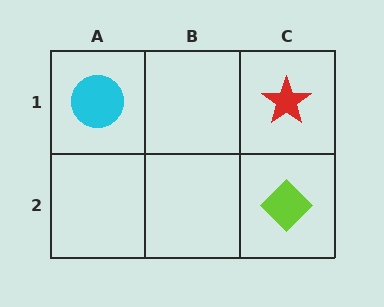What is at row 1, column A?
A cyan circle.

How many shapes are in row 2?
1 shape.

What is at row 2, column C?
A lime diamond.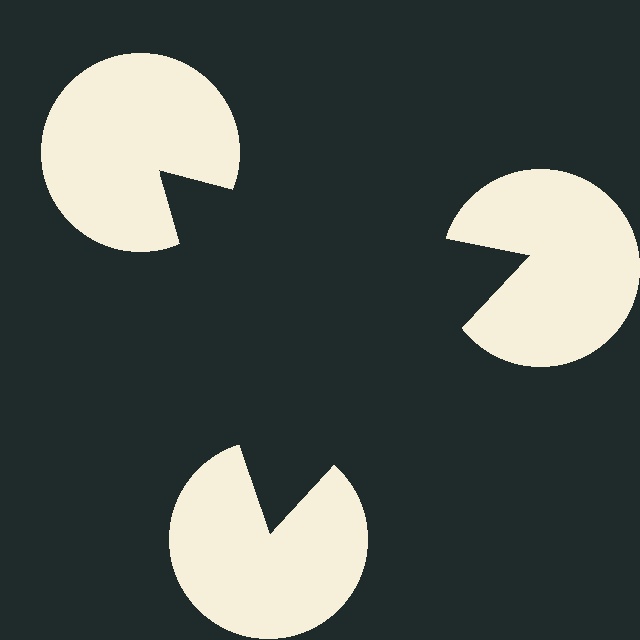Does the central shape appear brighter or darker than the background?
It typically appears slightly darker than the background, even though no actual brightness change is drawn.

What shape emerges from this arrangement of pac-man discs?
An illusory triangle — its edges are inferred from the aligned wedge cuts in the pac-man discs, not physically drawn.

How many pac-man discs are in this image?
There are 3 — one at each vertex of the illusory triangle.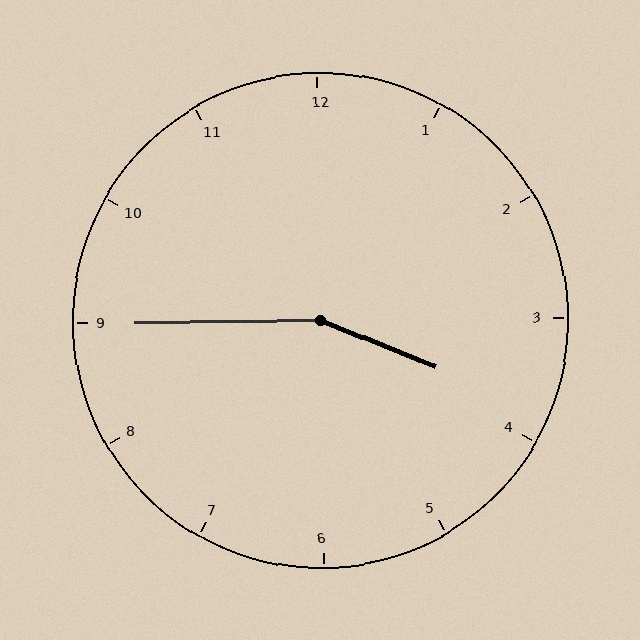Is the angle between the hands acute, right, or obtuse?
It is obtuse.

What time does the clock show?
3:45.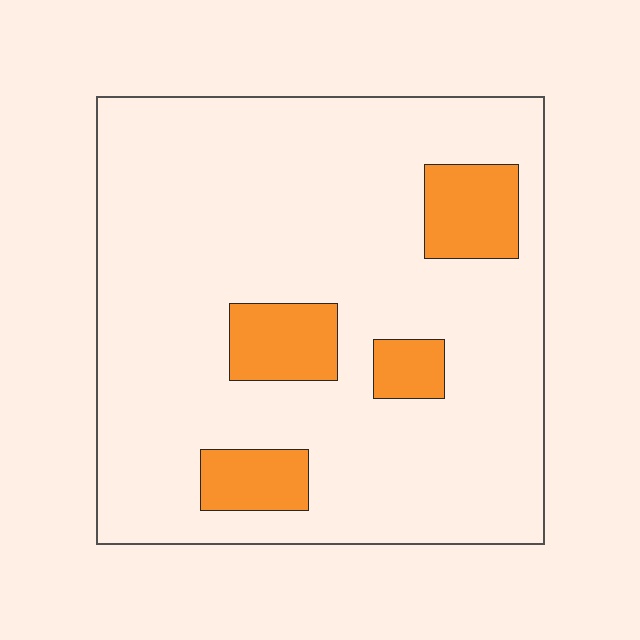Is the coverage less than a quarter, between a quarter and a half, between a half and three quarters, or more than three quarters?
Less than a quarter.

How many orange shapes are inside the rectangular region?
4.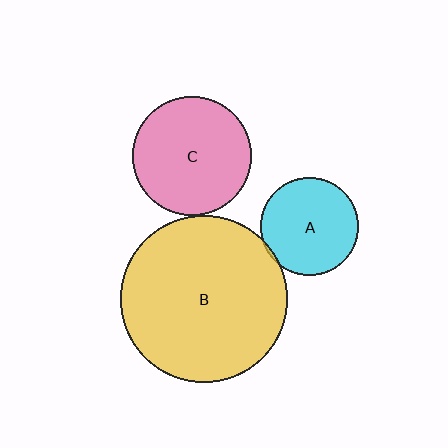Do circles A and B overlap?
Yes.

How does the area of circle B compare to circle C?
Approximately 2.0 times.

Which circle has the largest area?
Circle B (yellow).